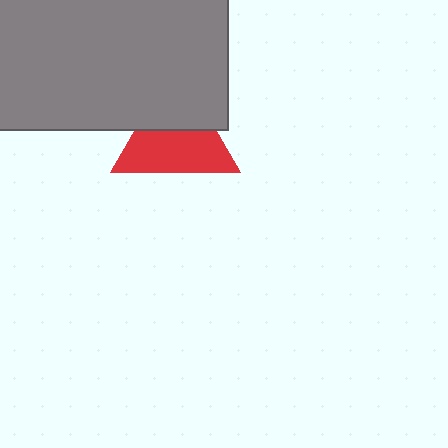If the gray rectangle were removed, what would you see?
You would see the complete red triangle.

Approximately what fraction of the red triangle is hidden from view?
Roughly 40% of the red triangle is hidden behind the gray rectangle.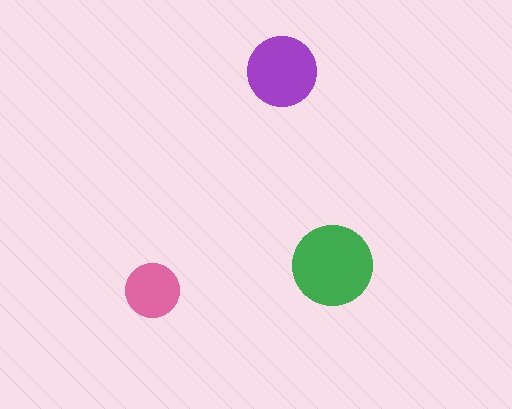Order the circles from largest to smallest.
the green one, the purple one, the pink one.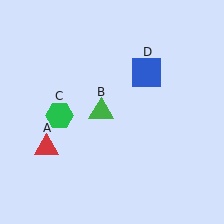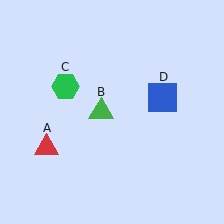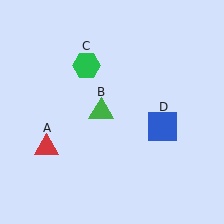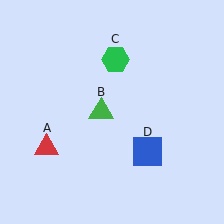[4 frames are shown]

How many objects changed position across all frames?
2 objects changed position: green hexagon (object C), blue square (object D).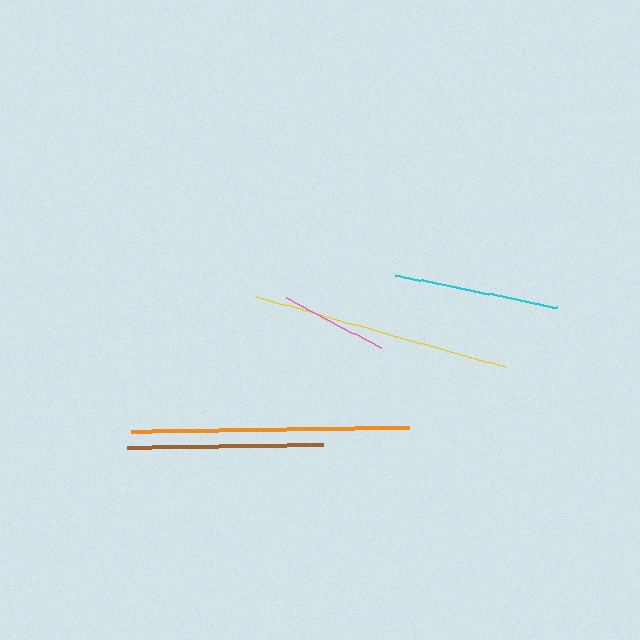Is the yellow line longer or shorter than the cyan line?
The yellow line is longer than the cyan line.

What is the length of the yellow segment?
The yellow segment is approximately 258 pixels long.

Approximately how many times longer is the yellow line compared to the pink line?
The yellow line is approximately 2.4 times the length of the pink line.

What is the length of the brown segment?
The brown segment is approximately 196 pixels long.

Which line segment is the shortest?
The pink line is the shortest at approximately 108 pixels.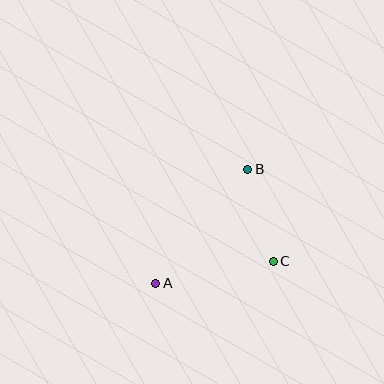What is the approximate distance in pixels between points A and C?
The distance between A and C is approximately 119 pixels.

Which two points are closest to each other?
Points B and C are closest to each other.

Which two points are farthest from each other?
Points A and B are farthest from each other.